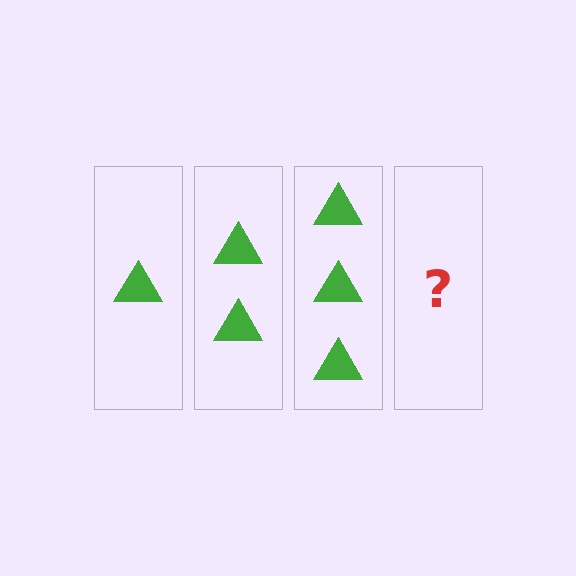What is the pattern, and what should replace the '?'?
The pattern is that each step adds one more triangle. The '?' should be 4 triangles.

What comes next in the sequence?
The next element should be 4 triangles.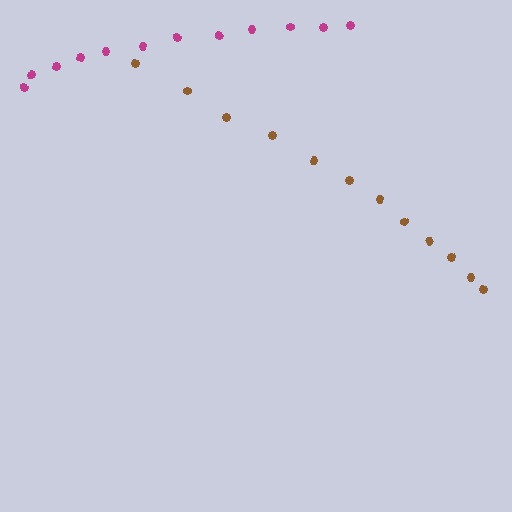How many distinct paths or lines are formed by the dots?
There are 2 distinct paths.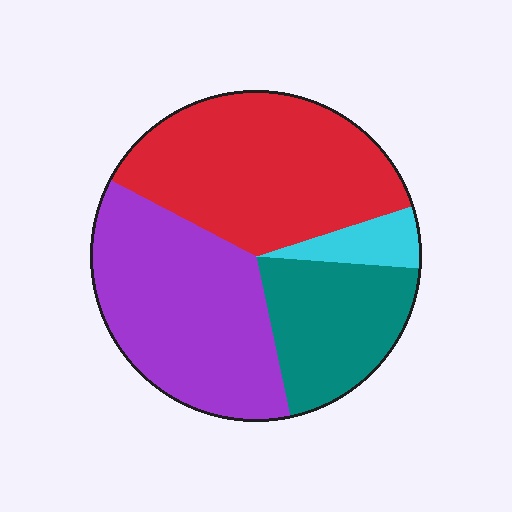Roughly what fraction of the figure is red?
Red covers around 35% of the figure.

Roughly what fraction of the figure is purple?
Purple takes up between a third and a half of the figure.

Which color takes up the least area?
Cyan, at roughly 5%.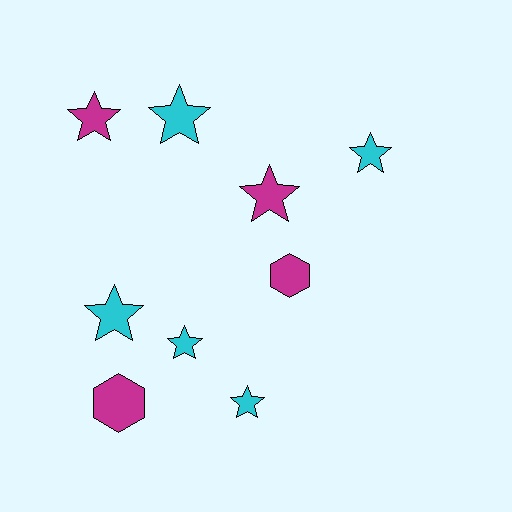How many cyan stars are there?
There are 5 cyan stars.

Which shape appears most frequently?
Star, with 7 objects.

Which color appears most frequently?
Cyan, with 5 objects.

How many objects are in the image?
There are 9 objects.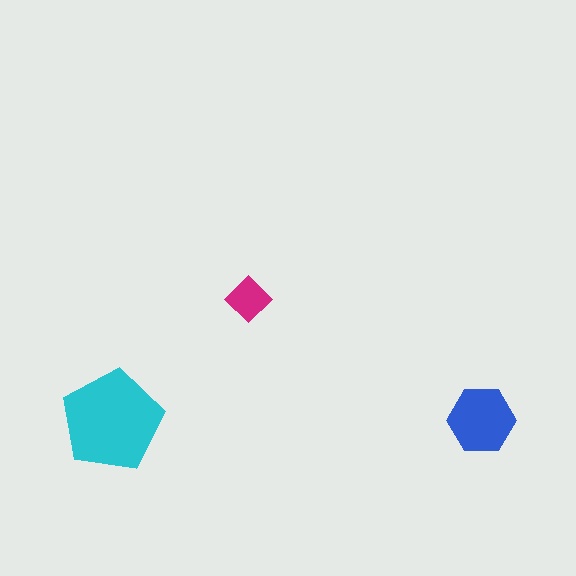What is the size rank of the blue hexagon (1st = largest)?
2nd.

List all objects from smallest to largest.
The magenta diamond, the blue hexagon, the cyan pentagon.